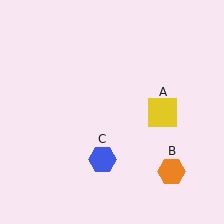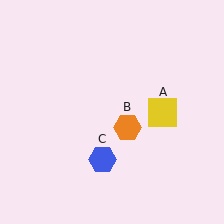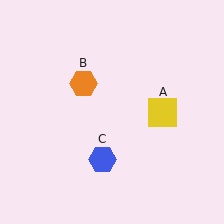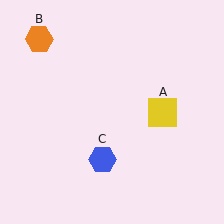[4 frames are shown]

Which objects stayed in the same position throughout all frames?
Yellow square (object A) and blue hexagon (object C) remained stationary.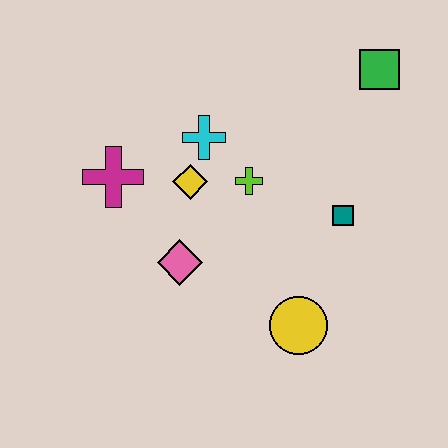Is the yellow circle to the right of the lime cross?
Yes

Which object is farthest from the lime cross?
The green square is farthest from the lime cross.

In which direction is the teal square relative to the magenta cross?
The teal square is to the right of the magenta cross.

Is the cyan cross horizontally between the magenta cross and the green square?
Yes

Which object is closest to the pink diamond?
The yellow diamond is closest to the pink diamond.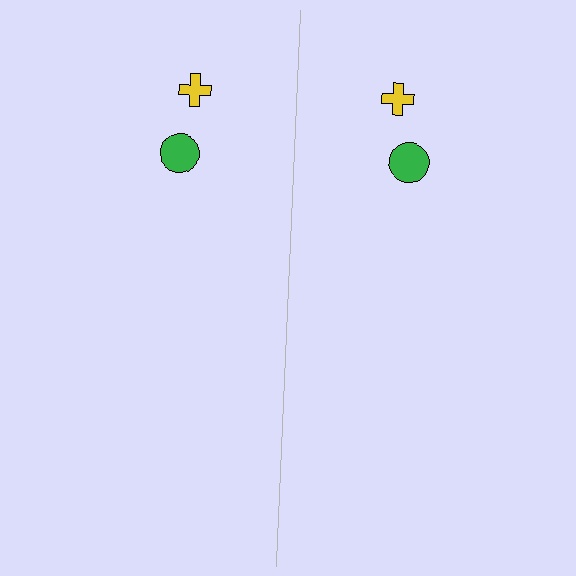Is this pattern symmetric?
Yes, this pattern has bilateral (reflection) symmetry.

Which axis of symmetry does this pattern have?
The pattern has a vertical axis of symmetry running through the center of the image.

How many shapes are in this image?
There are 4 shapes in this image.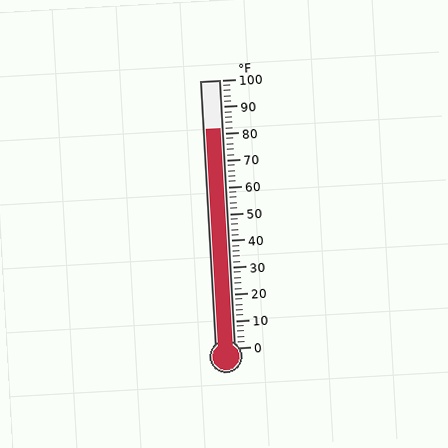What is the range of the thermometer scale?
The thermometer scale ranges from 0°F to 100°F.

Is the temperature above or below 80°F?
The temperature is above 80°F.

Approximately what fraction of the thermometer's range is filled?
The thermometer is filled to approximately 80% of its range.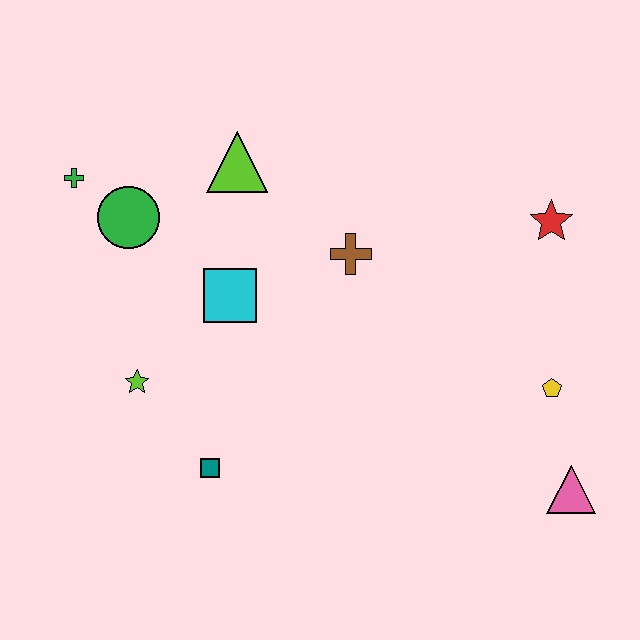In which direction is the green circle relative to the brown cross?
The green circle is to the left of the brown cross.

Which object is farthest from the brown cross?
The pink triangle is farthest from the brown cross.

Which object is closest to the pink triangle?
The yellow pentagon is closest to the pink triangle.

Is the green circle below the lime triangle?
Yes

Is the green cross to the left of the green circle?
Yes